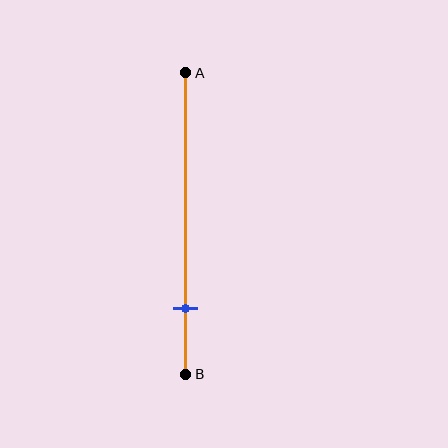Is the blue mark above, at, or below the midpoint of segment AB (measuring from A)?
The blue mark is below the midpoint of segment AB.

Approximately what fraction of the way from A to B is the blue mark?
The blue mark is approximately 80% of the way from A to B.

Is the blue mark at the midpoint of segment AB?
No, the mark is at about 80% from A, not at the 50% midpoint.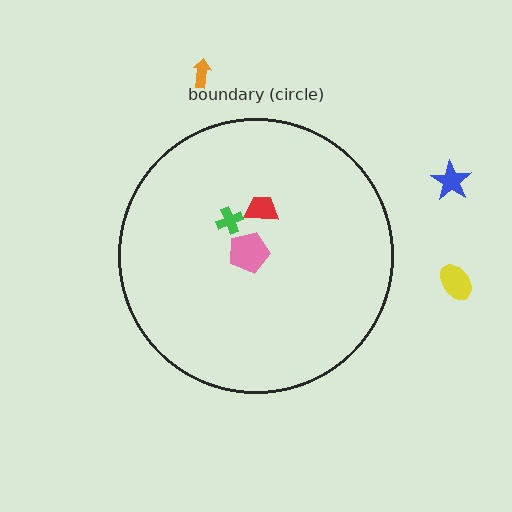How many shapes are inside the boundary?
3 inside, 3 outside.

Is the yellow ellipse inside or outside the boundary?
Outside.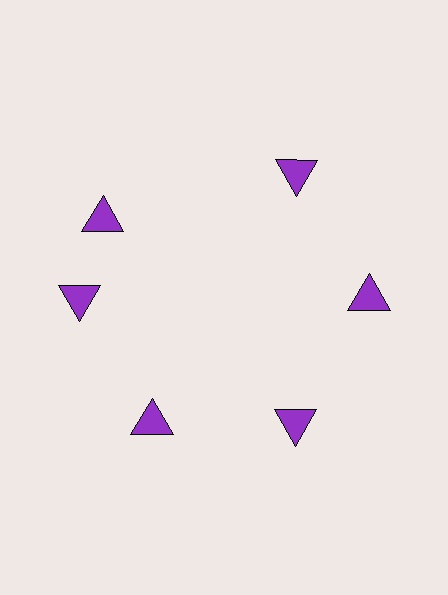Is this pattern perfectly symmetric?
No. The 6 purple triangles are arranged in a ring, but one element near the 11 o'clock position is rotated out of alignment along the ring, breaking the 6-fold rotational symmetry.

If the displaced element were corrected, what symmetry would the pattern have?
It would have 6-fold rotational symmetry — the pattern would map onto itself every 60 degrees.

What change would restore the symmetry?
The symmetry would be restored by rotating it back into even spacing with its neighbors so that all 6 triangles sit at equal angles and equal distance from the center.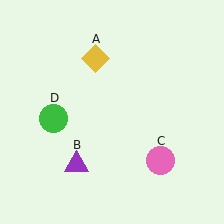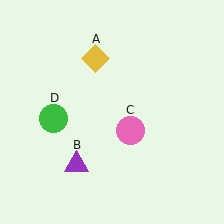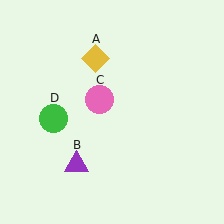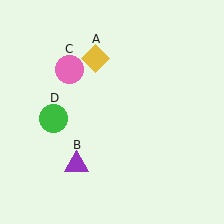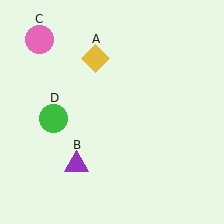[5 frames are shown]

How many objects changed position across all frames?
1 object changed position: pink circle (object C).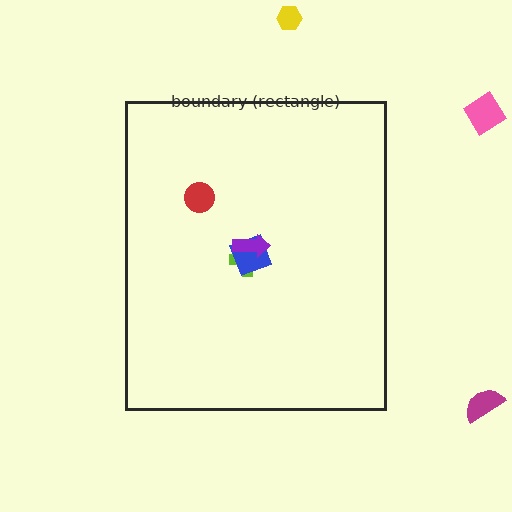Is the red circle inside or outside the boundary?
Inside.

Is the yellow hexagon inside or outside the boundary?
Outside.